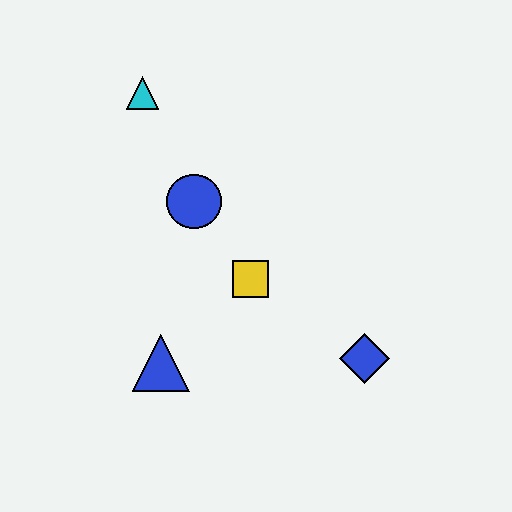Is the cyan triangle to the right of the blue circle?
No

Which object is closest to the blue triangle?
The yellow square is closest to the blue triangle.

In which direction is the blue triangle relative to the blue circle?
The blue triangle is below the blue circle.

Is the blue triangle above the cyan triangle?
No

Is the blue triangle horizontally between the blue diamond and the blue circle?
No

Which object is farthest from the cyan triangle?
The blue diamond is farthest from the cyan triangle.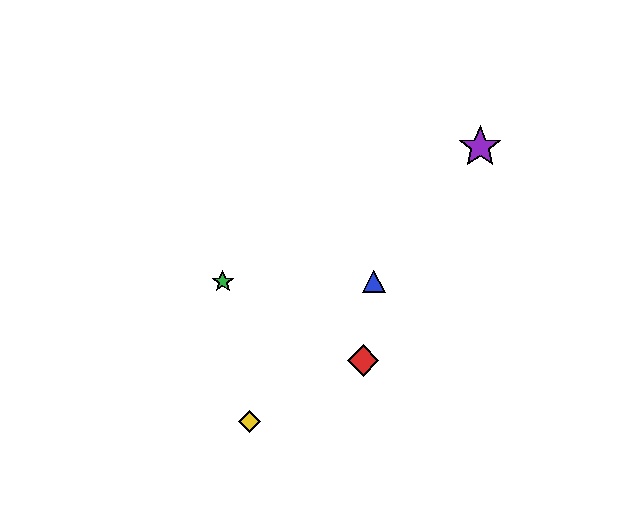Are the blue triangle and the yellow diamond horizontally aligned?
No, the blue triangle is at y≈282 and the yellow diamond is at y≈421.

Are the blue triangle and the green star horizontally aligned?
Yes, both are at y≈282.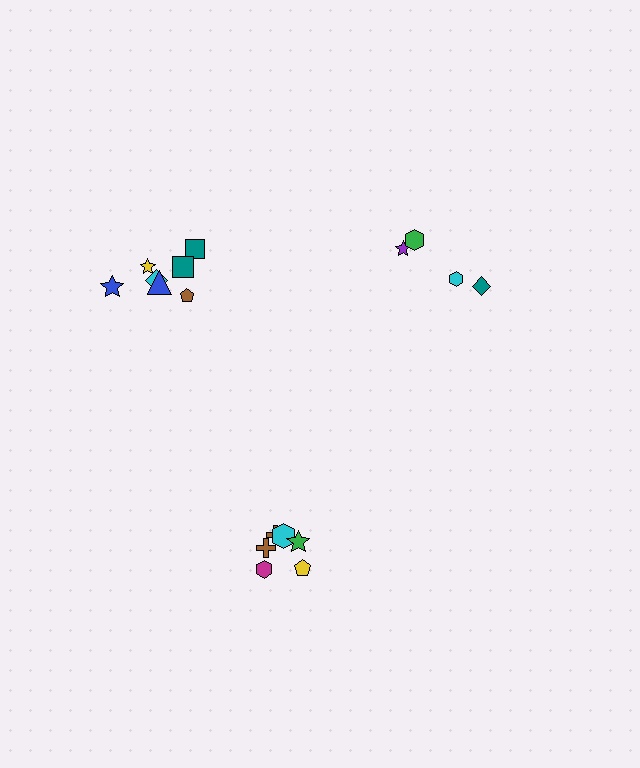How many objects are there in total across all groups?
There are 17 objects.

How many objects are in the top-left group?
There are 7 objects.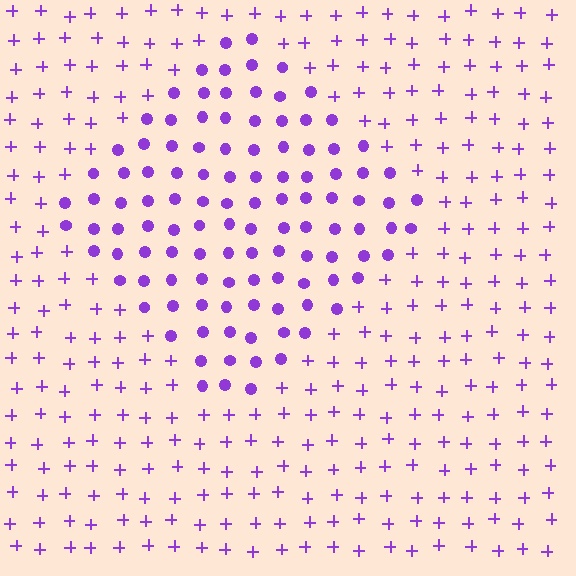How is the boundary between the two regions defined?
The boundary is defined by a change in element shape: circles inside vs. plus signs outside. All elements share the same color and spacing.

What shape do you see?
I see a diamond.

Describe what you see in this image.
The image is filled with small purple elements arranged in a uniform grid. A diamond-shaped region contains circles, while the surrounding area contains plus signs. The boundary is defined purely by the change in element shape.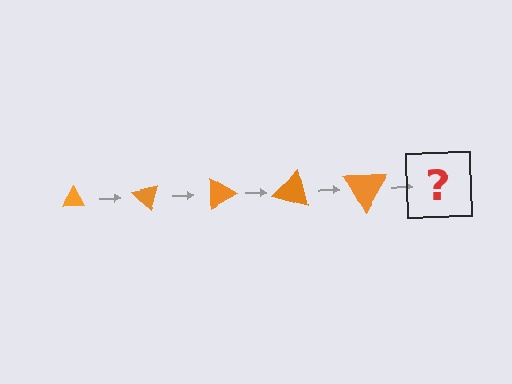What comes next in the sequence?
The next element should be a triangle, larger than the previous one and rotated 225 degrees from the start.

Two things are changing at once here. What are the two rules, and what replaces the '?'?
The two rules are that the triangle grows larger each step and it rotates 45 degrees each step. The '?' should be a triangle, larger than the previous one and rotated 225 degrees from the start.